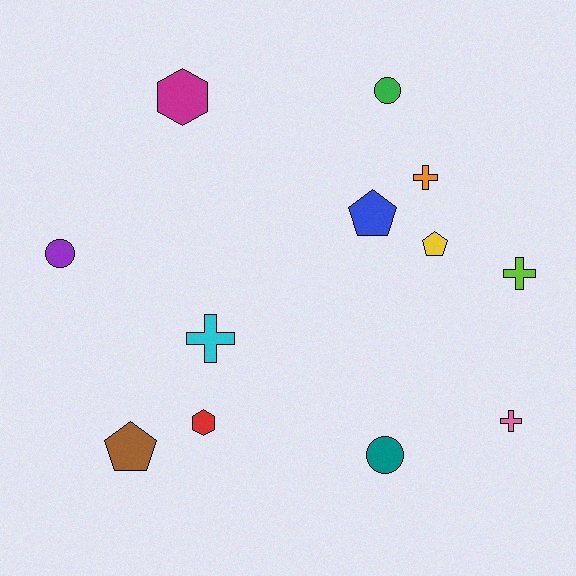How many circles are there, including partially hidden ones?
There are 3 circles.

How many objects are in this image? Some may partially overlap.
There are 12 objects.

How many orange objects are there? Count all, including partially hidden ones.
There is 1 orange object.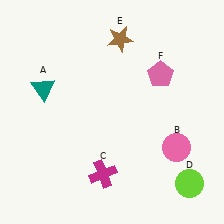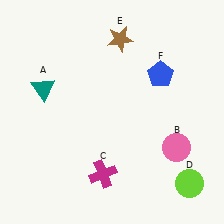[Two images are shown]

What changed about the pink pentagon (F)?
In Image 1, F is pink. In Image 2, it changed to blue.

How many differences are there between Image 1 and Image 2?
There is 1 difference between the two images.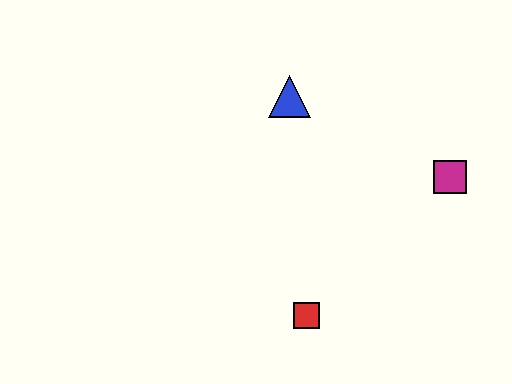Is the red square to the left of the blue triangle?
No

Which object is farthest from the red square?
The blue triangle is farthest from the red square.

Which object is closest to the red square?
The magenta square is closest to the red square.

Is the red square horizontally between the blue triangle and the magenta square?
Yes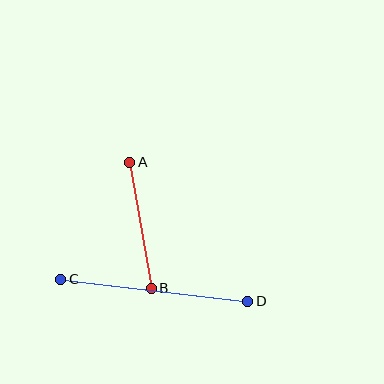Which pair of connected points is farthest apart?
Points C and D are farthest apart.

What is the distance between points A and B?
The distance is approximately 128 pixels.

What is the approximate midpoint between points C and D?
The midpoint is at approximately (154, 290) pixels.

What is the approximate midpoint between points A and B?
The midpoint is at approximately (141, 225) pixels.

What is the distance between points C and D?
The distance is approximately 188 pixels.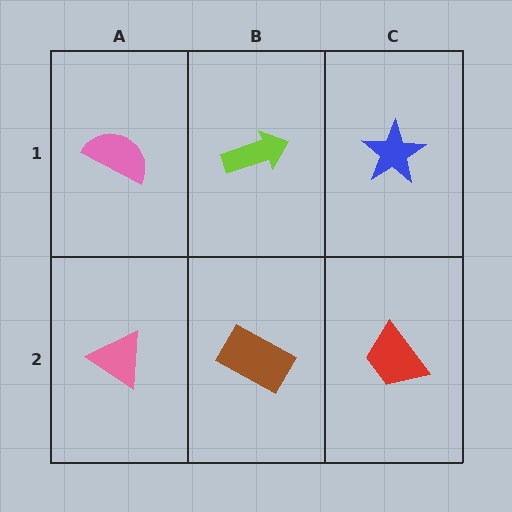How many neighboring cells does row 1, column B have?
3.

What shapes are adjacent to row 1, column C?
A red trapezoid (row 2, column C), a lime arrow (row 1, column B).